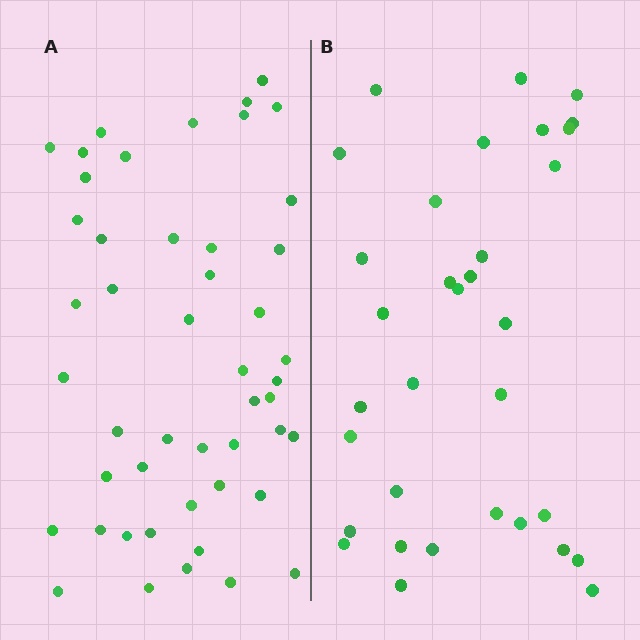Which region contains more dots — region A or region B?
Region A (the left region) has more dots.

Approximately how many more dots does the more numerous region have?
Region A has approximately 15 more dots than region B.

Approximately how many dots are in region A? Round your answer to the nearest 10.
About 50 dots. (The exact count is 48, which rounds to 50.)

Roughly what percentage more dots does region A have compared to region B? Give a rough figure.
About 45% more.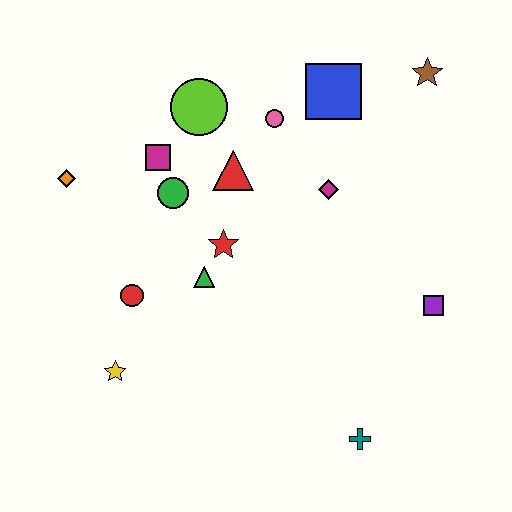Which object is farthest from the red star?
The brown star is farthest from the red star.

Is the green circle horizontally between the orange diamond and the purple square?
Yes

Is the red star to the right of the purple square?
No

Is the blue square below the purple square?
No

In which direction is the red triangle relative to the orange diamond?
The red triangle is to the right of the orange diamond.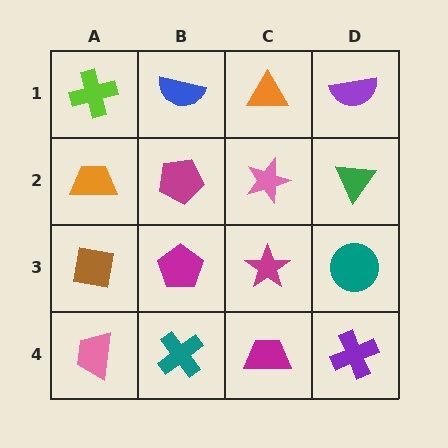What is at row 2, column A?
An orange trapezoid.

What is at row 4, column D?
A purple cross.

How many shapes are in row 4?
4 shapes.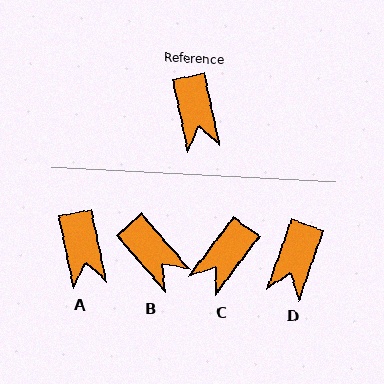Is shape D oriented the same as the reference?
No, it is off by about 31 degrees.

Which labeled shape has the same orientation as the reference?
A.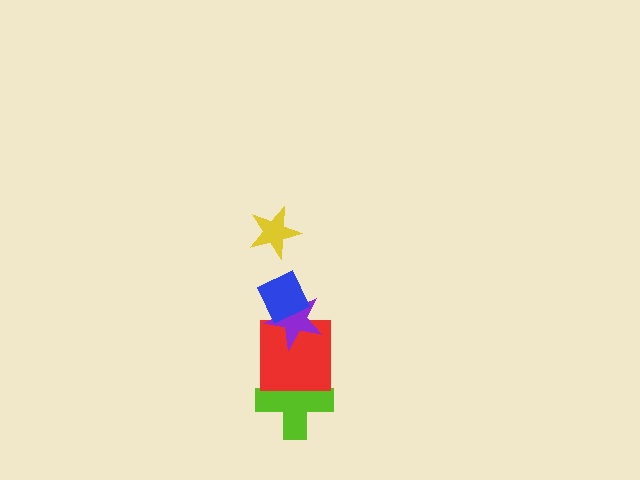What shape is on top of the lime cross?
The red square is on top of the lime cross.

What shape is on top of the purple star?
The blue diamond is on top of the purple star.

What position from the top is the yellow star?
The yellow star is 1st from the top.